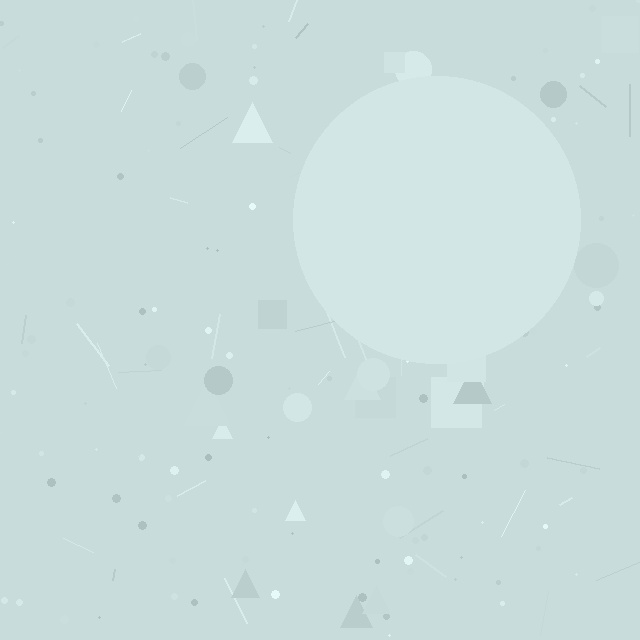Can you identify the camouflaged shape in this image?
The camouflaged shape is a circle.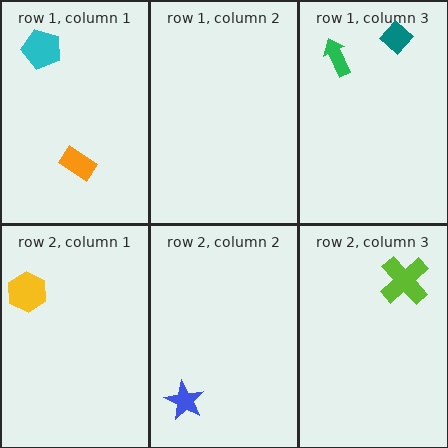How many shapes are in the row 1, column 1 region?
2.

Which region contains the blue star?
The row 2, column 2 region.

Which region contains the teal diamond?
The row 1, column 3 region.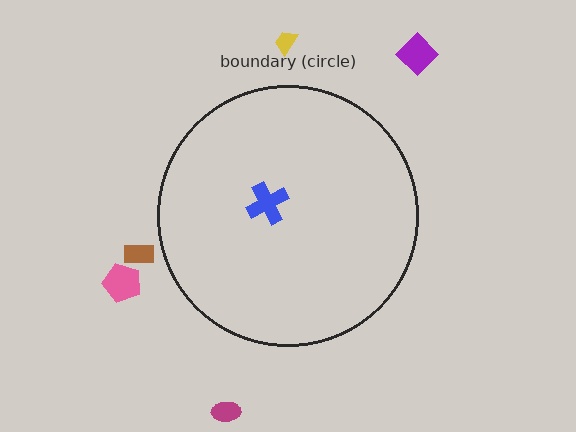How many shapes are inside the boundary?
1 inside, 5 outside.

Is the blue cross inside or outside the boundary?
Inside.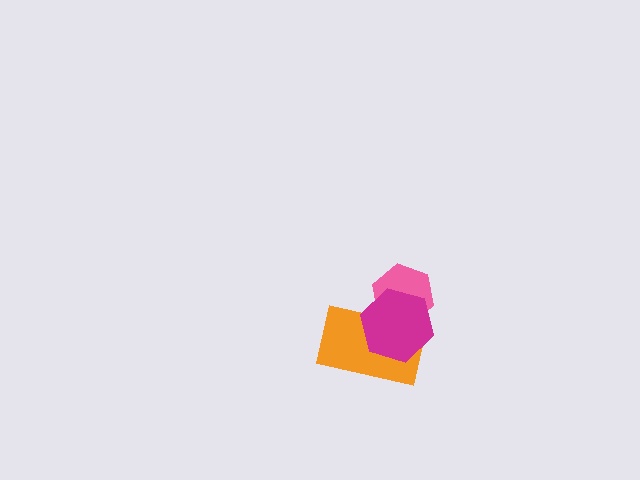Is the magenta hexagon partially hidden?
No, no other shape covers it.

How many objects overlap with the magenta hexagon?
2 objects overlap with the magenta hexagon.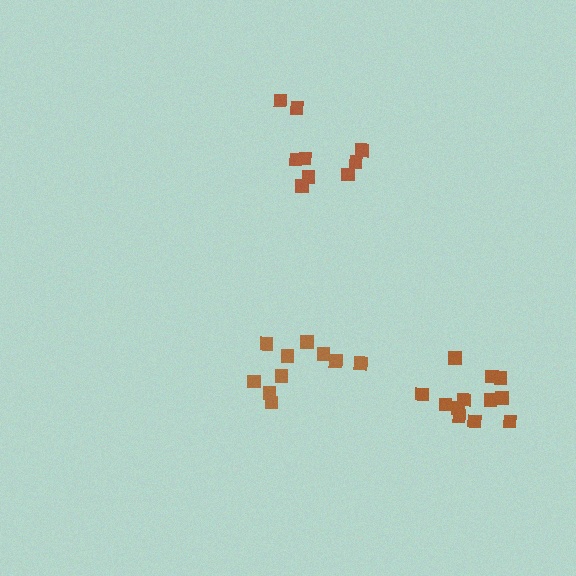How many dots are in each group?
Group 1: 9 dots, Group 2: 12 dots, Group 3: 10 dots (31 total).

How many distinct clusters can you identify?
There are 3 distinct clusters.